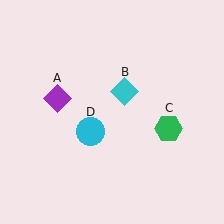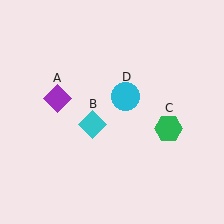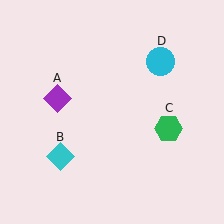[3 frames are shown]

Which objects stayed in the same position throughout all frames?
Purple diamond (object A) and green hexagon (object C) remained stationary.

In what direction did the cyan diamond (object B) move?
The cyan diamond (object B) moved down and to the left.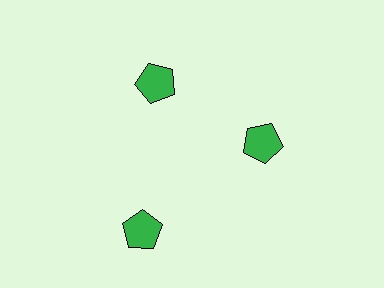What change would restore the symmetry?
The symmetry would be restored by moving it inward, back onto the ring so that all 3 pentagons sit at equal angles and equal distance from the center.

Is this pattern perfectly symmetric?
No. The 3 green pentagons are arranged in a ring, but one element near the 7 o'clock position is pushed outward from the center, breaking the 3-fold rotational symmetry.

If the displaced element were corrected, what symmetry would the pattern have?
It would have 3-fold rotational symmetry — the pattern would map onto itself every 120 degrees.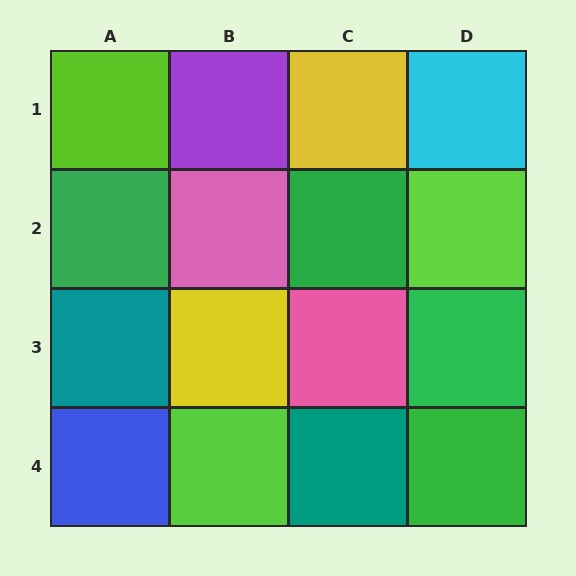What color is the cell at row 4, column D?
Green.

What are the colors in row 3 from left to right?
Teal, yellow, pink, green.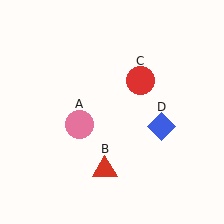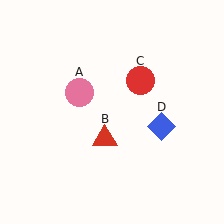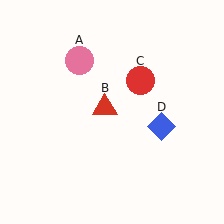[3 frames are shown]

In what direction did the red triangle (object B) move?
The red triangle (object B) moved up.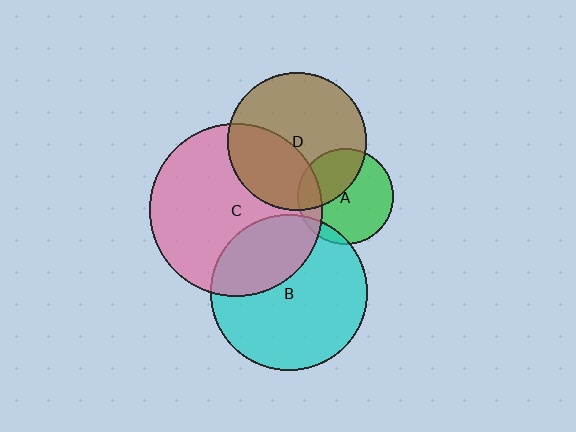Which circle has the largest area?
Circle C (pink).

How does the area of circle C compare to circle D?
Approximately 1.6 times.